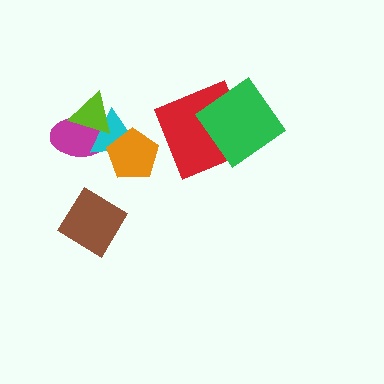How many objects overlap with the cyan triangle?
3 objects overlap with the cyan triangle.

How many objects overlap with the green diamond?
1 object overlaps with the green diamond.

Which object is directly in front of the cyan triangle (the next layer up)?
The lime triangle is directly in front of the cyan triangle.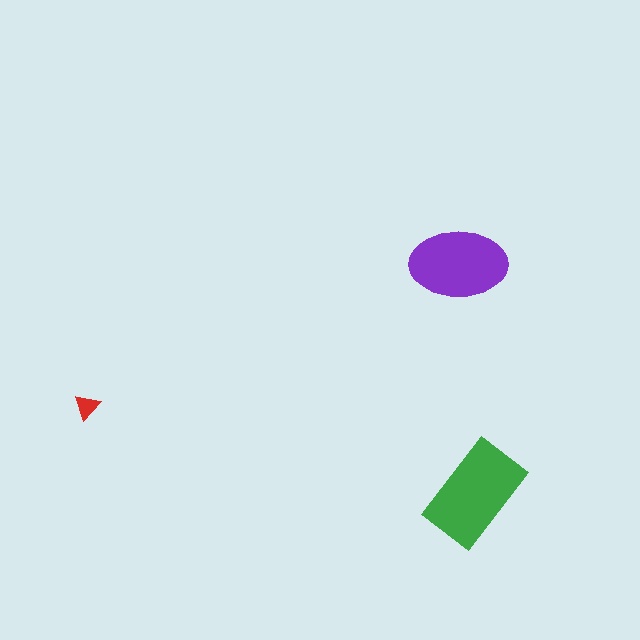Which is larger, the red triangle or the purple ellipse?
The purple ellipse.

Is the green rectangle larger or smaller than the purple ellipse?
Larger.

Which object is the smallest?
The red triangle.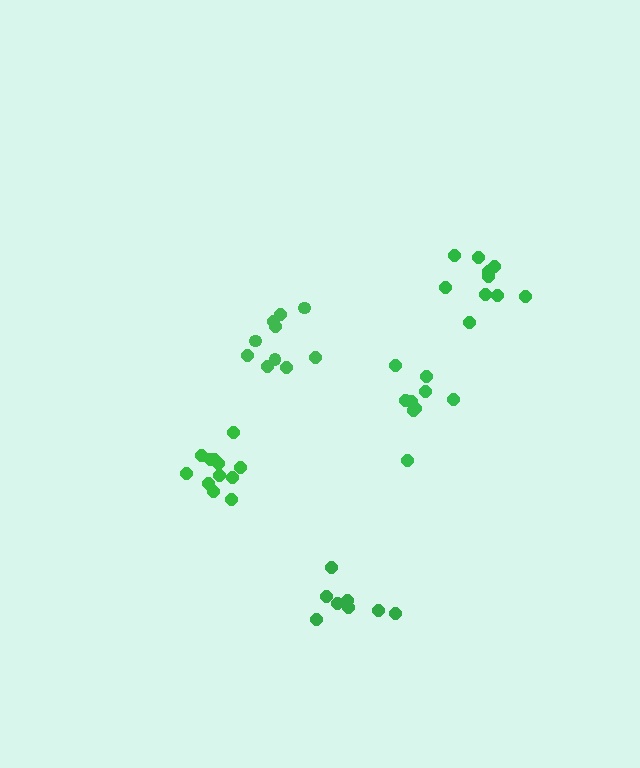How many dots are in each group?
Group 1: 10 dots, Group 2: 9 dots, Group 3: 8 dots, Group 4: 12 dots, Group 5: 10 dots (49 total).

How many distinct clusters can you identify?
There are 5 distinct clusters.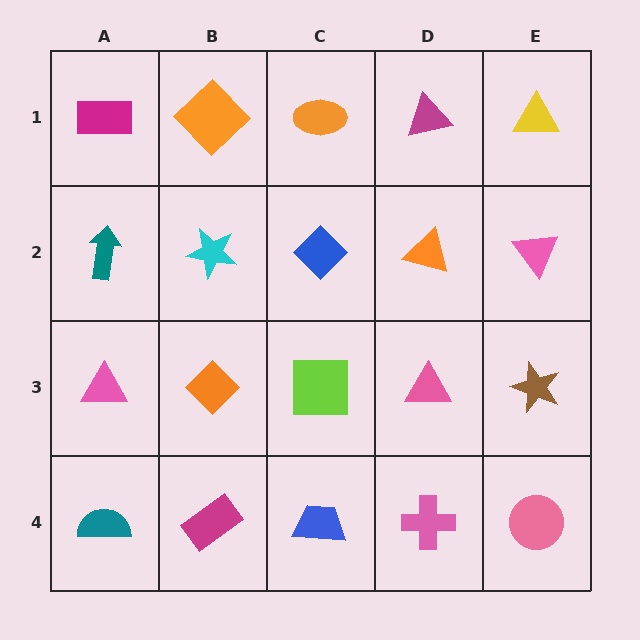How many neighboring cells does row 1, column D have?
3.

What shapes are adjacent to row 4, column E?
A brown star (row 3, column E), a pink cross (row 4, column D).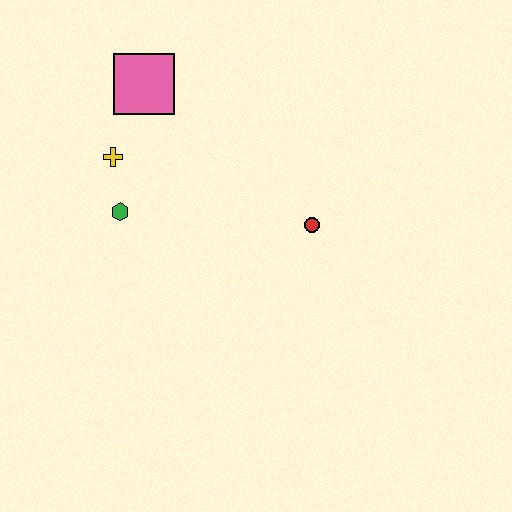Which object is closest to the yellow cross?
The green hexagon is closest to the yellow cross.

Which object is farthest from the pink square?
The red circle is farthest from the pink square.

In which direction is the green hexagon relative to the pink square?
The green hexagon is below the pink square.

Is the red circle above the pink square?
No